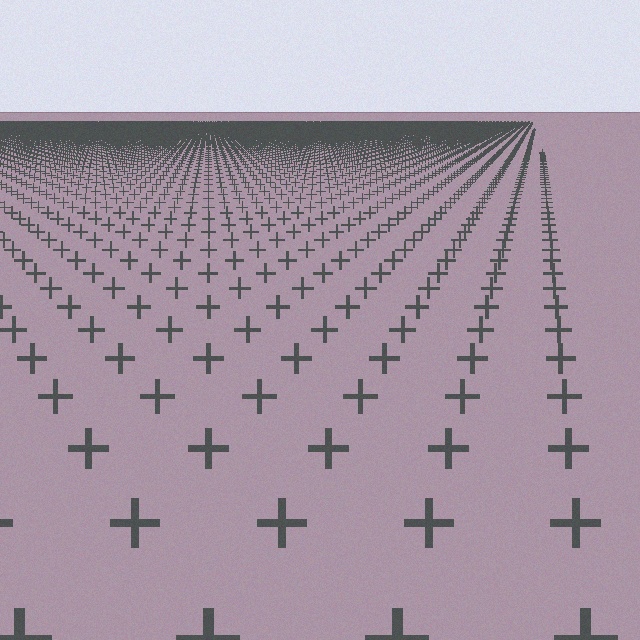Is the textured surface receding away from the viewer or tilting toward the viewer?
The surface is receding away from the viewer. Texture elements get smaller and denser toward the top.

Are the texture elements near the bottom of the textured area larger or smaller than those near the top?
Larger. Near the bottom, elements are closer to the viewer and appear at a bigger on-screen size.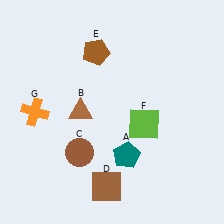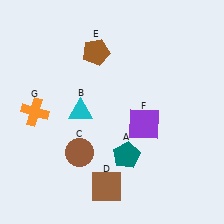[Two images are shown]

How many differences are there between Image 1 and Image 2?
There are 2 differences between the two images.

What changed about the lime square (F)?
In Image 1, F is lime. In Image 2, it changed to purple.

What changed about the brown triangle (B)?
In Image 1, B is brown. In Image 2, it changed to cyan.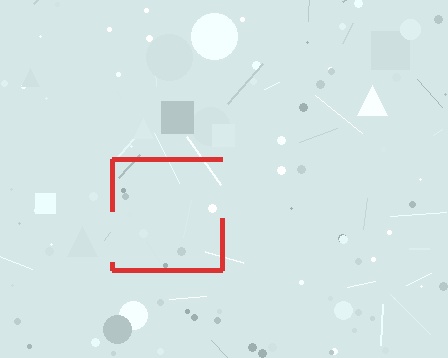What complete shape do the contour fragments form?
The contour fragments form a square.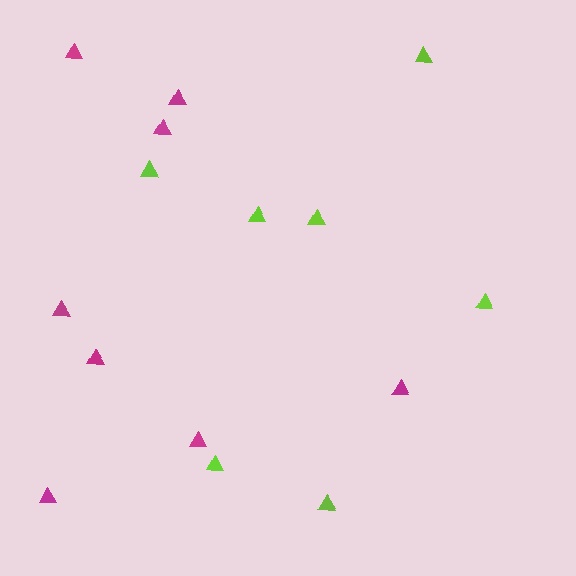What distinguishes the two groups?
There are 2 groups: one group of lime triangles (7) and one group of magenta triangles (8).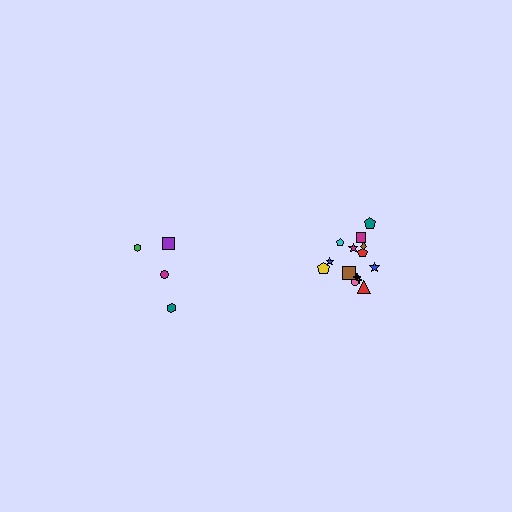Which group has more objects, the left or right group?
The right group.